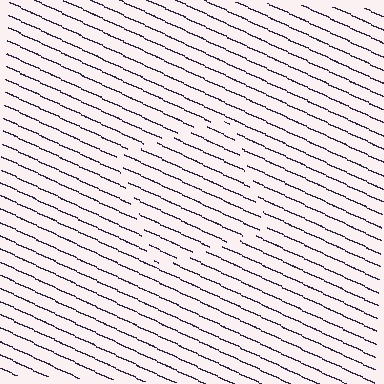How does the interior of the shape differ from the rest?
The interior of the shape contains the same grating, shifted by half a period — the contour is defined by the phase discontinuity where line-ends from the inner and outer gratings abut.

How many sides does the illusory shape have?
4 sides — the line-ends trace a square.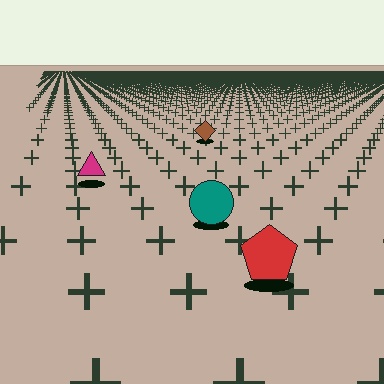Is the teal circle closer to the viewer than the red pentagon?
No. The red pentagon is closer — you can tell from the texture gradient: the ground texture is coarser near it.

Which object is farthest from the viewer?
The brown diamond is farthest from the viewer. It appears smaller and the ground texture around it is denser.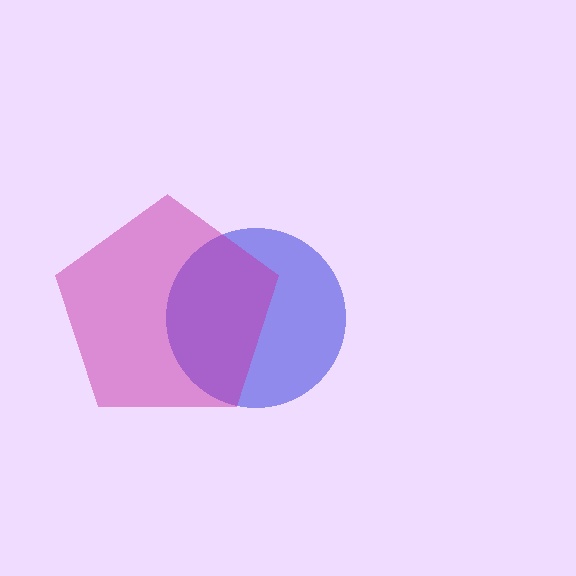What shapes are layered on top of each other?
The layered shapes are: a blue circle, a magenta pentagon.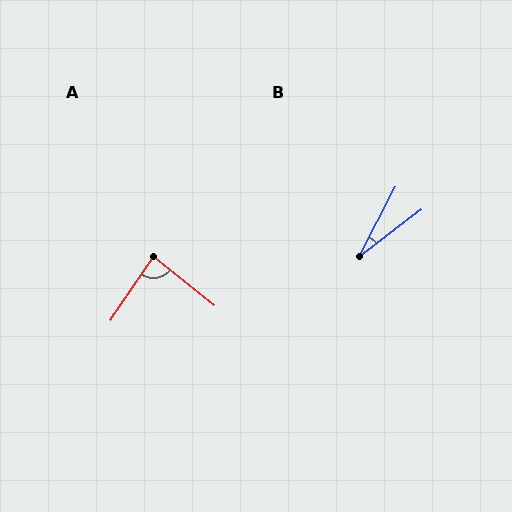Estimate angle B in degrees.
Approximately 25 degrees.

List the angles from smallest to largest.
B (25°), A (86°).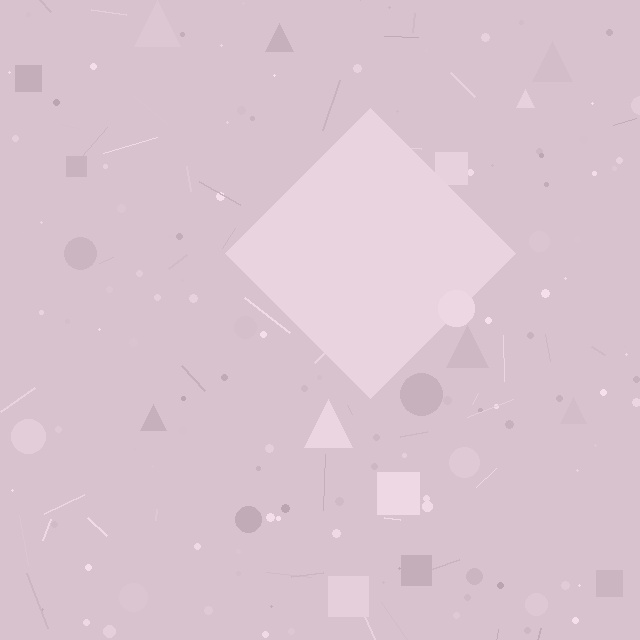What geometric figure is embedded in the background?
A diamond is embedded in the background.